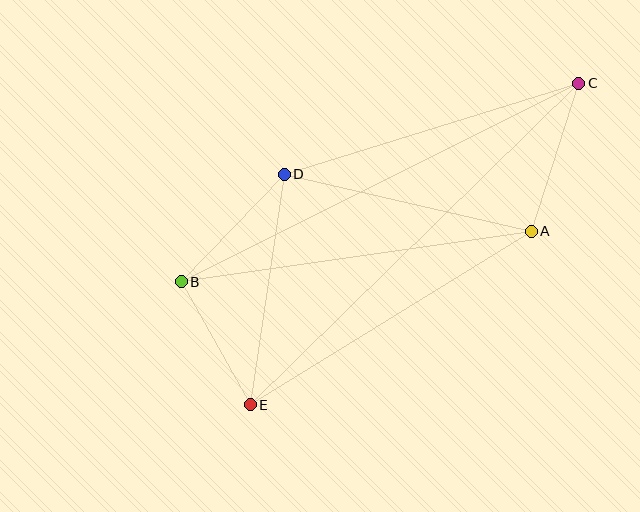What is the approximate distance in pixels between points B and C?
The distance between B and C is approximately 444 pixels.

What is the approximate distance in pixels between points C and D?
The distance between C and D is approximately 308 pixels.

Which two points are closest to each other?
Points B and E are closest to each other.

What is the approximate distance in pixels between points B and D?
The distance between B and D is approximately 149 pixels.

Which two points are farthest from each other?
Points C and E are farthest from each other.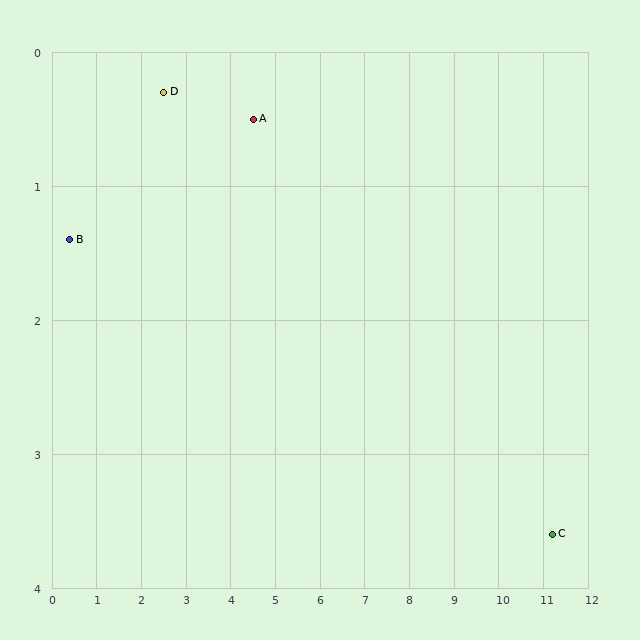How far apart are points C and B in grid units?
Points C and B are about 11.0 grid units apart.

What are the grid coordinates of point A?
Point A is at approximately (4.5, 0.5).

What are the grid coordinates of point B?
Point B is at approximately (0.4, 1.4).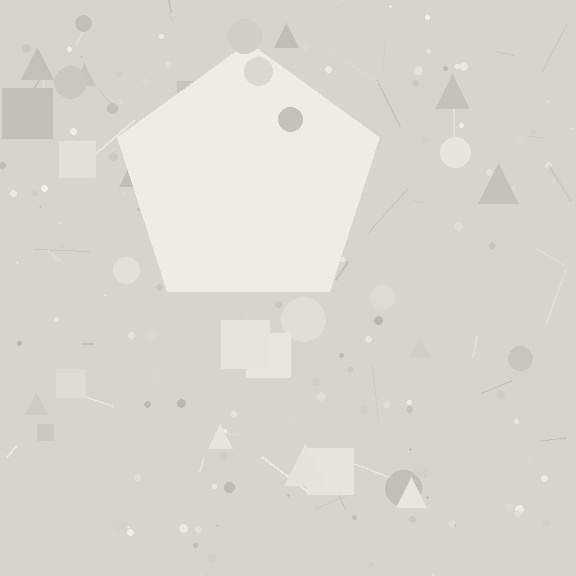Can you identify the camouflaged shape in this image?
The camouflaged shape is a pentagon.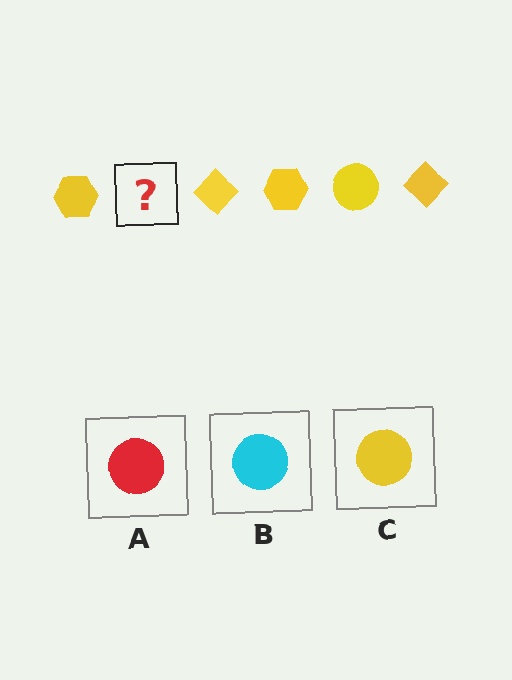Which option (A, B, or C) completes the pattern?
C.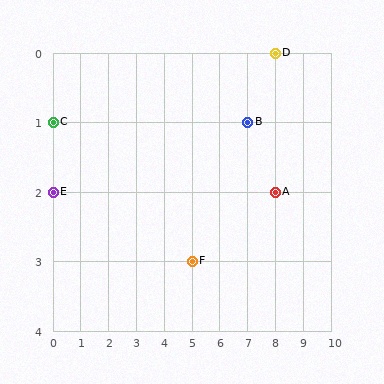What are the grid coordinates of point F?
Point F is at grid coordinates (5, 3).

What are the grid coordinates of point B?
Point B is at grid coordinates (7, 1).